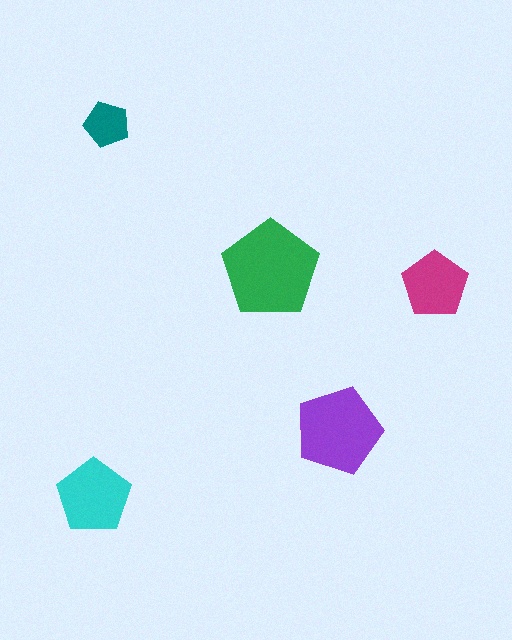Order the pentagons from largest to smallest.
the green one, the purple one, the cyan one, the magenta one, the teal one.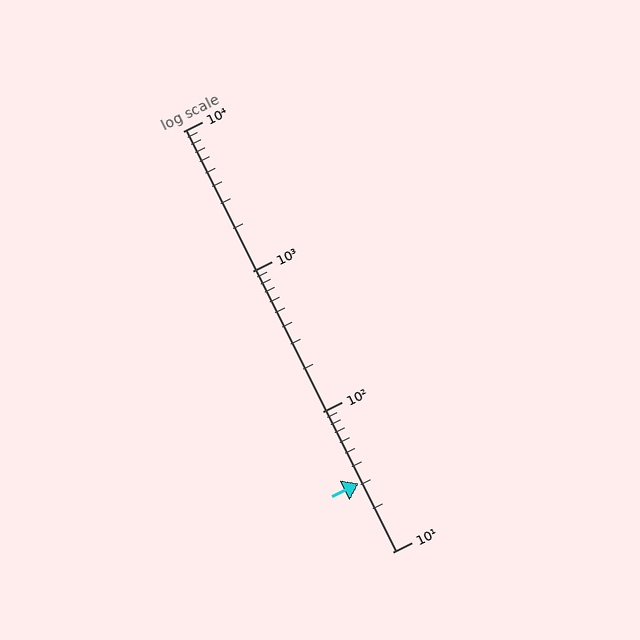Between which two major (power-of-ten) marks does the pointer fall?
The pointer is between 10 and 100.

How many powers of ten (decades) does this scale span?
The scale spans 3 decades, from 10 to 10000.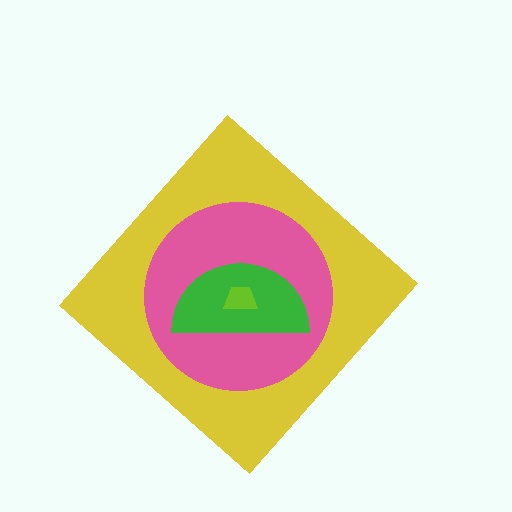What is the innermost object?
The lime trapezoid.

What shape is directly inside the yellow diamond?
The pink circle.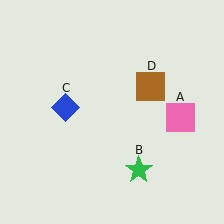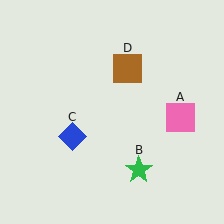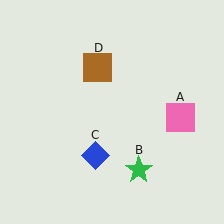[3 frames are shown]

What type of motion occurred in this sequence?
The blue diamond (object C), brown square (object D) rotated counterclockwise around the center of the scene.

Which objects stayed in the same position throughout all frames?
Pink square (object A) and green star (object B) remained stationary.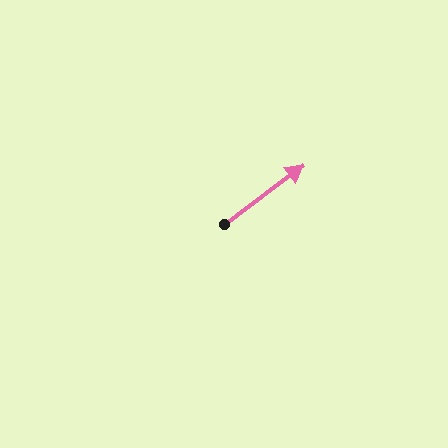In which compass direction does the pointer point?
Northeast.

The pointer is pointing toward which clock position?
Roughly 2 o'clock.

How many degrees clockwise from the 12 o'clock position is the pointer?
Approximately 53 degrees.